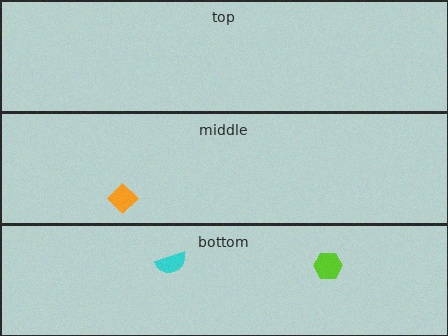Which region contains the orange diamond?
The middle region.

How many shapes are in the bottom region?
2.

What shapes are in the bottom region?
The cyan semicircle, the lime hexagon.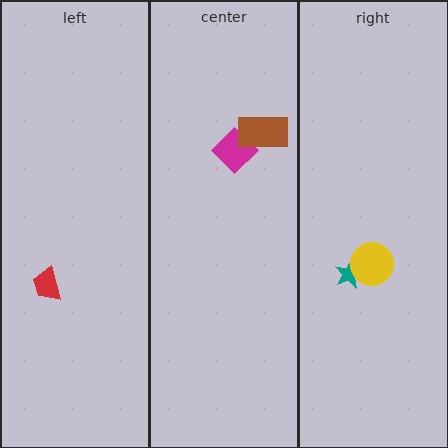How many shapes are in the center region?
2.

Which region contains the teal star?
The right region.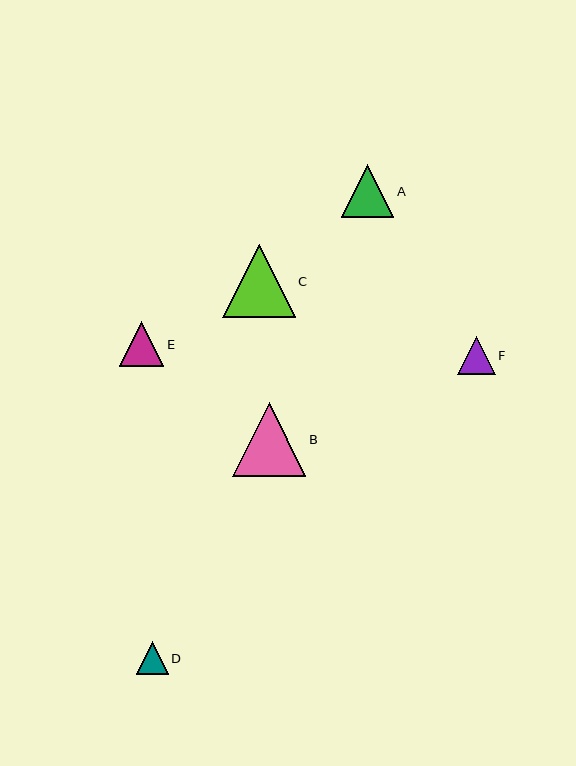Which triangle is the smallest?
Triangle D is the smallest with a size of approximately 32 pixels.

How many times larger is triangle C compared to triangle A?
Triangle C is approximately 1.4 times the size of triangle A.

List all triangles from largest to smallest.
From largest to smallest: B, C, A, E, F, D.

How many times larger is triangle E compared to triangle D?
Triangle E is approximately 1.4 times the size of triangle D.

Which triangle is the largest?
Triangle B is the largest with a size of approximately 74 pixels.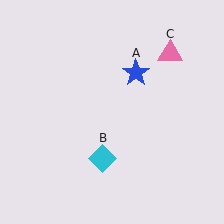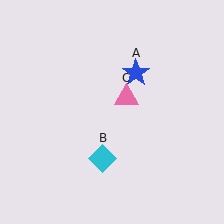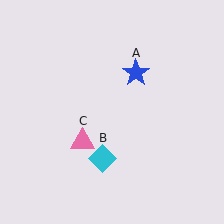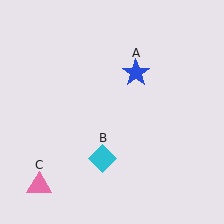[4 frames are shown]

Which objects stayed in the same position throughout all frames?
Blue star (object A) and cyan diamond (object B) remained stationary.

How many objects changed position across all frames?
1 object changed position: pink triangle (object C).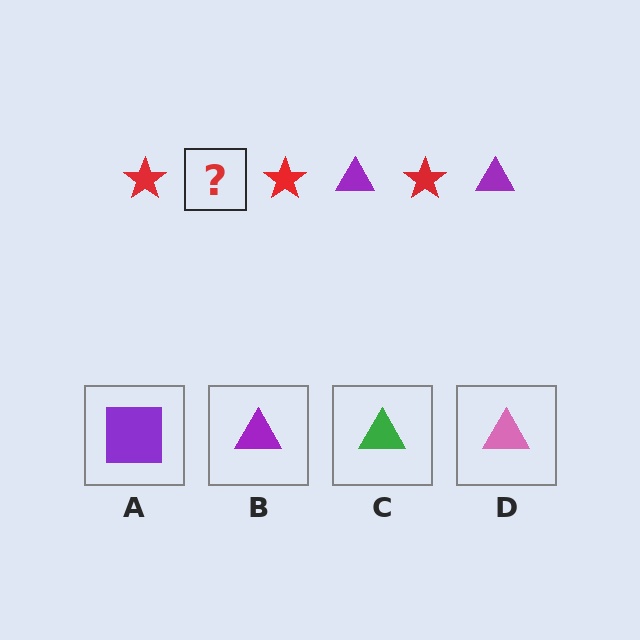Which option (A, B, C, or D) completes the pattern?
B.